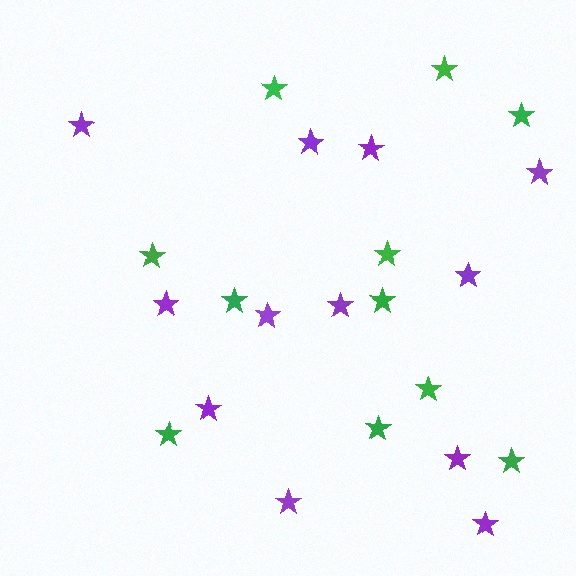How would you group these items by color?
There are 2 groups: one group of purple stars (12) and one group of green stars (11).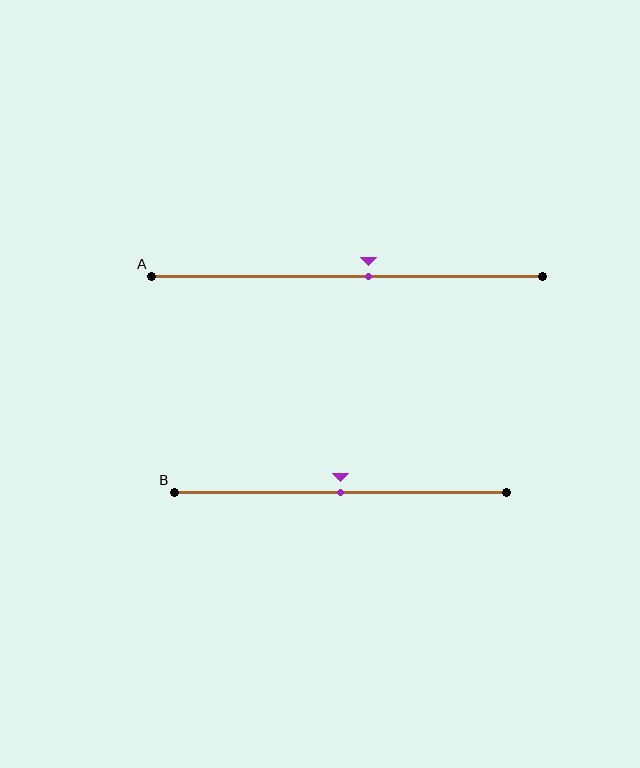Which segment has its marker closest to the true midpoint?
Segment B has its marker closest to the true midpoint.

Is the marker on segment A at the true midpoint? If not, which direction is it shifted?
No, the marker on segment A is shifted to the right by about 5% of the segment length.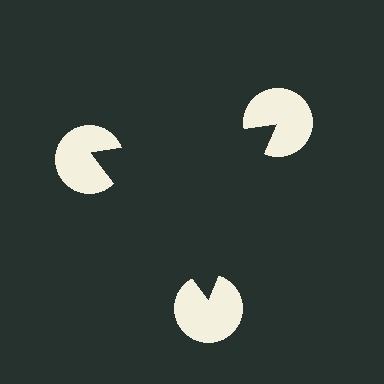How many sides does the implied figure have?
3 sides.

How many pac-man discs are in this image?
There are 3 — one at each vertex of the illusory triangle.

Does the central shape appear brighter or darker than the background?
It typically appears slightly darker than the background, even though no actual brightness change is drawn.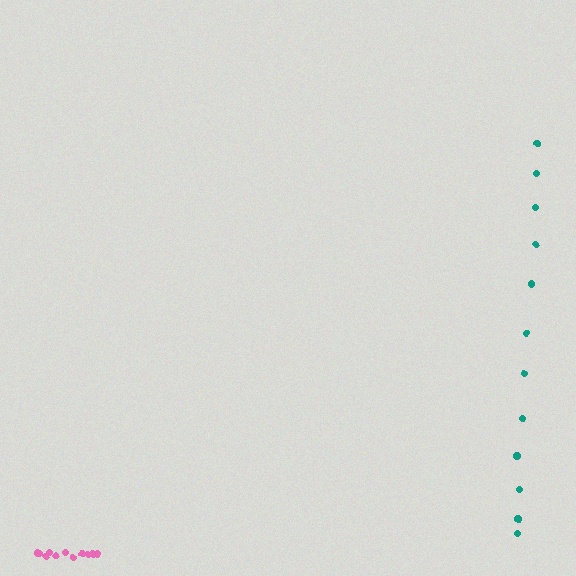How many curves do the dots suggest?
There are 2 distinct paths.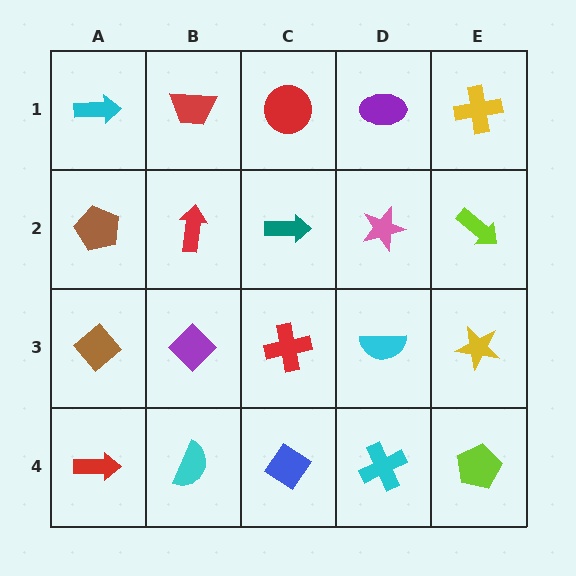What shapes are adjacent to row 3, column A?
A brown pentagon (row 2, column A), a red arrow (row 4, column A), a purple diamond (row 3, column B).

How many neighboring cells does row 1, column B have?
3.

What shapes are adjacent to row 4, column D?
A cyan semicircle (row 3, column D), a blue diamond (row 4, column C), a lime pentagon (row 4, column E).